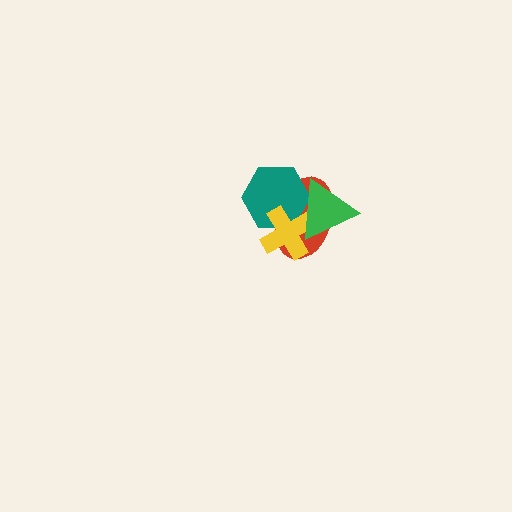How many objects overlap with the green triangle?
3 objects overlap with the green triangle.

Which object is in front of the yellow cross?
The green triangle is in front of the yellow cross.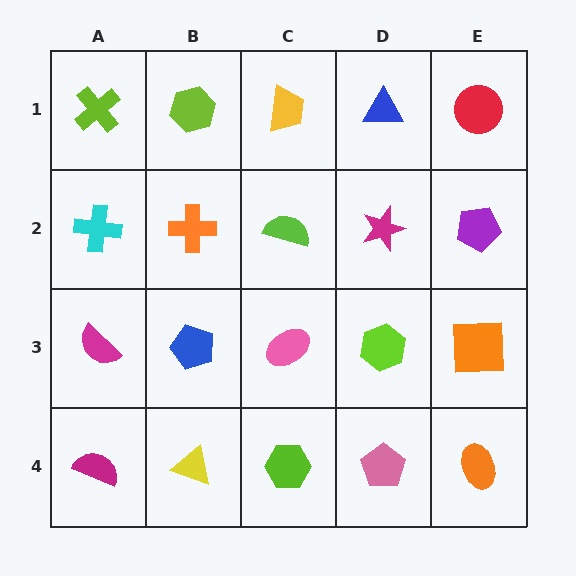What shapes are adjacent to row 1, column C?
A lime semicircle (row 2, column C), a lime hexagon (row 1, column B), a blue triangle (row 1, column D).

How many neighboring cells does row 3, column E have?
3.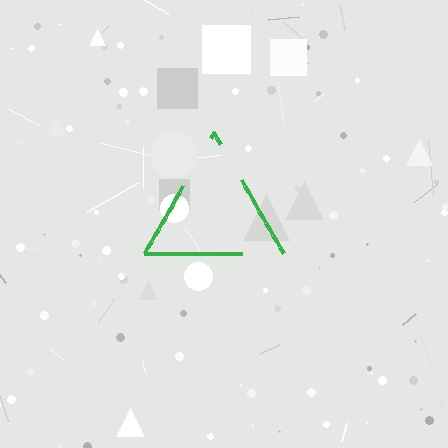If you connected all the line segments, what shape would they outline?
They would outline a triangle.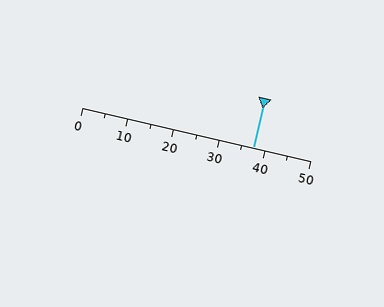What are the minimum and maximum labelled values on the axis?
The axis runs from 0 to 50.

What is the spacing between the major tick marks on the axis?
The major ticks are spaced 10 apart.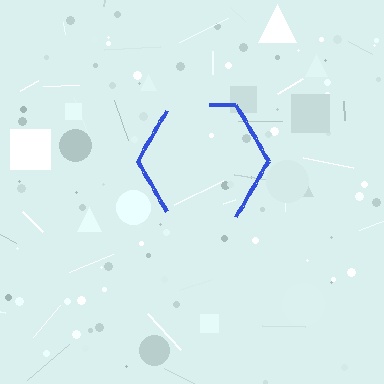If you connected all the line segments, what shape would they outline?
They would outline a hexagon.